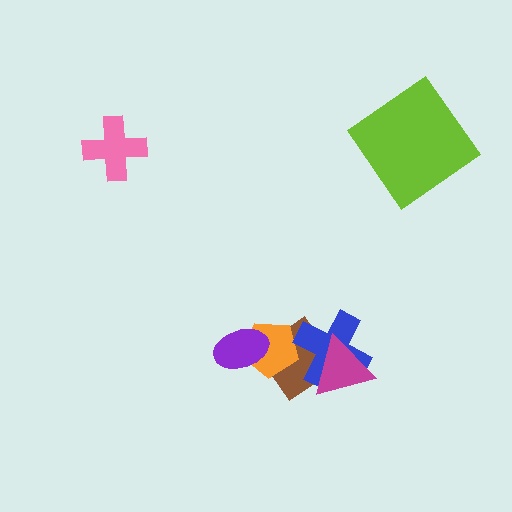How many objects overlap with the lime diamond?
0 objects overlap with the lime diamond.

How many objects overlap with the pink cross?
0 objects overlap with the pink cross.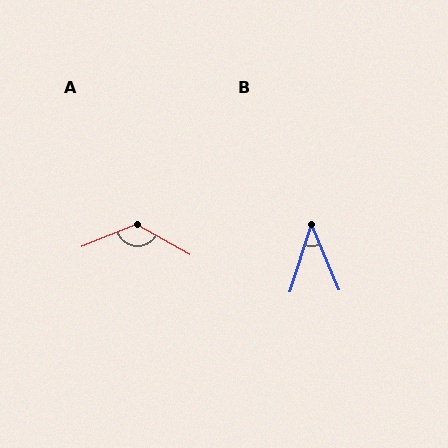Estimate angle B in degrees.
Approximately 40 degrees.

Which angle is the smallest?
B, at approximately 40 degrees.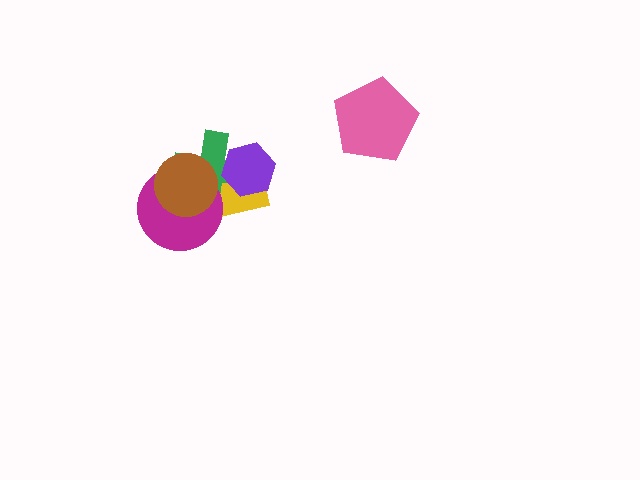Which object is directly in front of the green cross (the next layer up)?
The magenta circle is directly in front of the green cross.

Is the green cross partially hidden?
Yes, it is partially covered by another shape.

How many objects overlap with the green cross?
4 objects overlap with the green cross.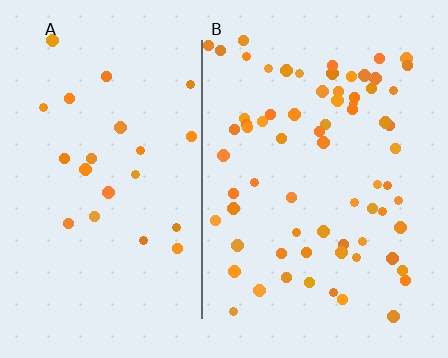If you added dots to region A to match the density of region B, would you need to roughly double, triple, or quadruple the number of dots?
Approximately triple.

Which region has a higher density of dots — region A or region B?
B (the right).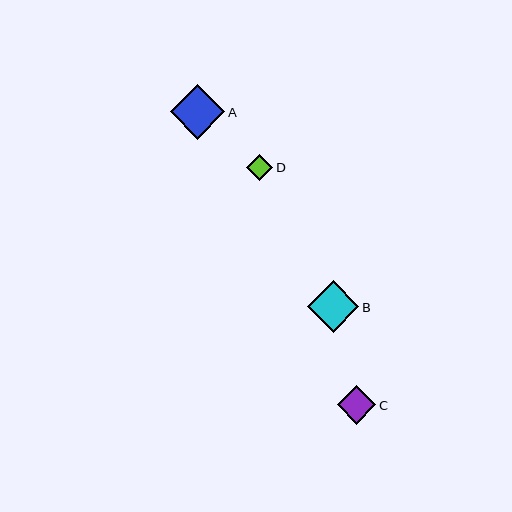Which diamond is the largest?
Diamond A is the largest with a size of approximately 55 pixels.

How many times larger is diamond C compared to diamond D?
Diamond C is approximately 1.5 times the size of diamond D.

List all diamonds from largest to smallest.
From largest to smallest: A, B, C, D.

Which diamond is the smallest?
Diamond D is the smallest with a size of approximately 26 pixels.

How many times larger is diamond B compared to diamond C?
Diamond B is approximately 1.3 times the size of diamond C.